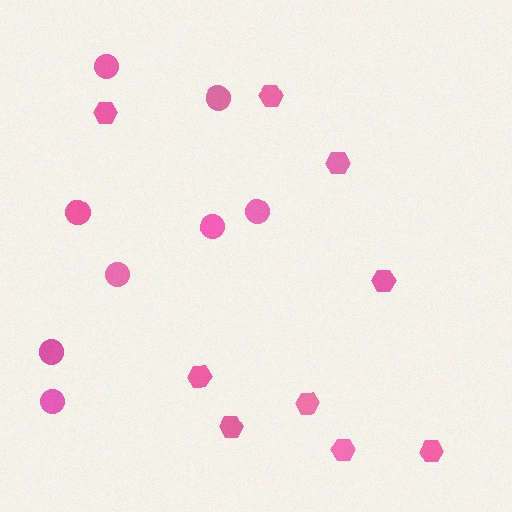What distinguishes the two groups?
There are 2 groups: one group of hexagons (9) and one group of circles (8).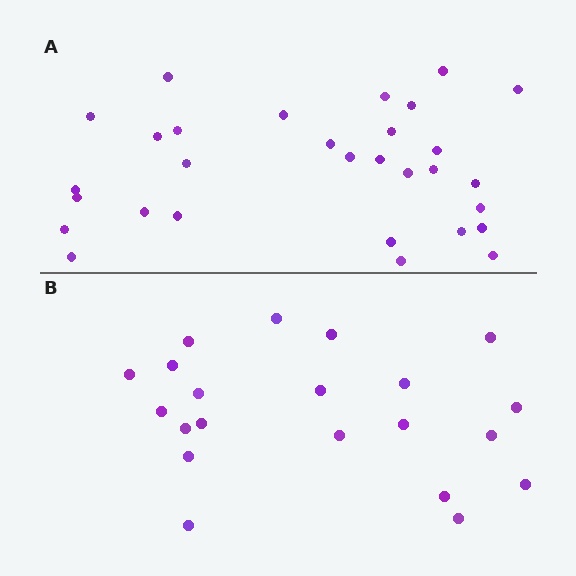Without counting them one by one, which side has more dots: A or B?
Region A (the top region) has more dots.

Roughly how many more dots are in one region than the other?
Region A has roughly 8 or so more dots than region B.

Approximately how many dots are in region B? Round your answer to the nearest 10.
About 20 dots. (The exact count is 21, which rounds to 20.)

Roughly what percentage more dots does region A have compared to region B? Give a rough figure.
About 45% more.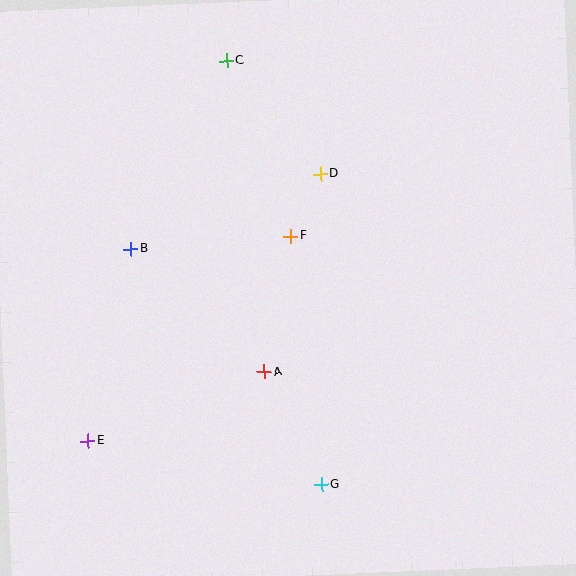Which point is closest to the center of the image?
Point F at (291, 236) is closest to the center.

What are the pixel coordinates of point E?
Point E is at (88, 441).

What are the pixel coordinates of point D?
Point D is at (321, 174).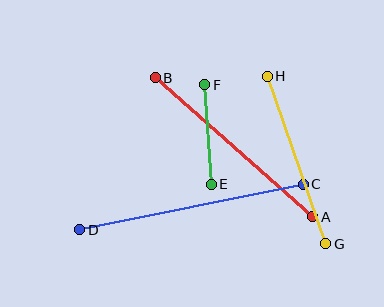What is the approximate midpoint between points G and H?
The midpoint is at approximately (296, 160) pixels.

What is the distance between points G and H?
The distance is approximately 177 pixels.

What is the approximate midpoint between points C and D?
The midpoint is at approximately (191, 207) pixels.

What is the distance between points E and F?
The distance is approximately 100 pixels.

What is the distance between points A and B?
The distance is approximately 210 pixels.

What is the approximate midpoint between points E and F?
The midpoint is at approximately (208, 134) pixels.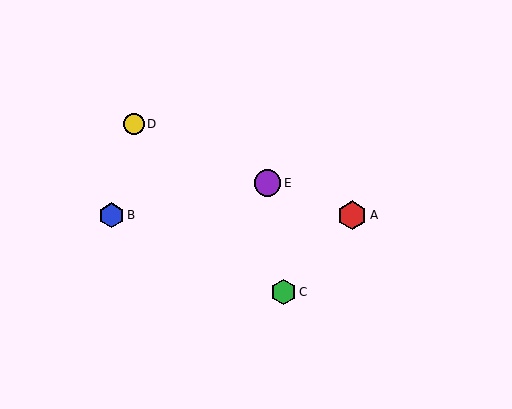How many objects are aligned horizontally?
2 objects (A, B) are aligned horizontally.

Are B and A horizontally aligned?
Yes, both are at y≈215.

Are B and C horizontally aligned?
No, B is at y≈215 and C is at y≈292.